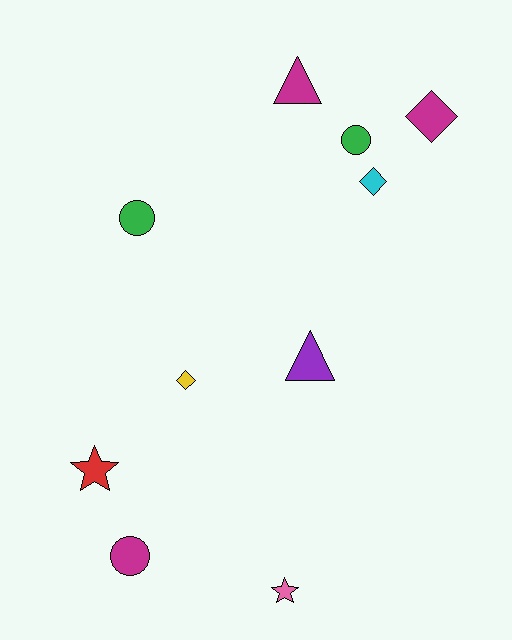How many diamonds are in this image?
There are 3 diamonds.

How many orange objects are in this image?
There are no orange objects.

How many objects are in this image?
There are 10 objects.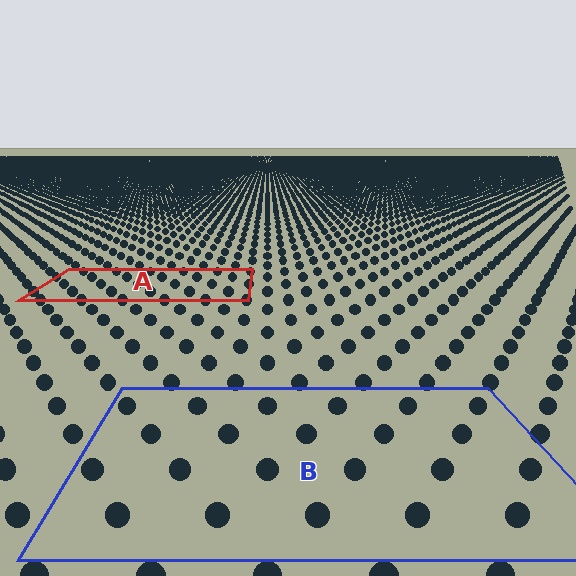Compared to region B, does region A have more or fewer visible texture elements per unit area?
Region A has more texture elements per unit area — they are packed more densely because it is farther away.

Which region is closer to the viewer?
Region B is closer. The texture elements there are larger and more spread out.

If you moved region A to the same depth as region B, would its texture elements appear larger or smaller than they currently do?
They would appear larger. At a closer depth, the same texture elements are projected at a bigger on-screen size.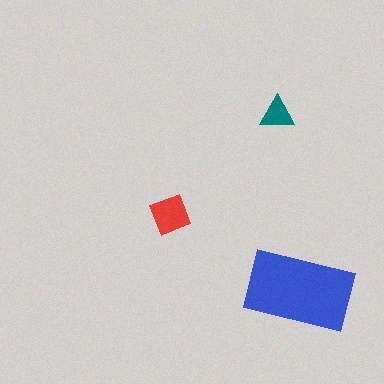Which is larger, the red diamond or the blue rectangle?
The blue rectangle.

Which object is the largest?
The blue rectangle.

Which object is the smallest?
The teal triangle.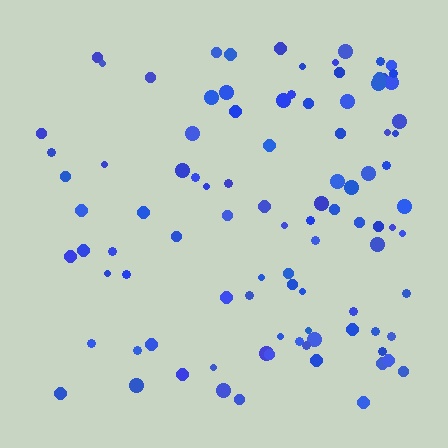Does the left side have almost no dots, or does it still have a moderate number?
Still a moderate number, just noticeably fewer than the right.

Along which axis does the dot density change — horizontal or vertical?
Horizontal.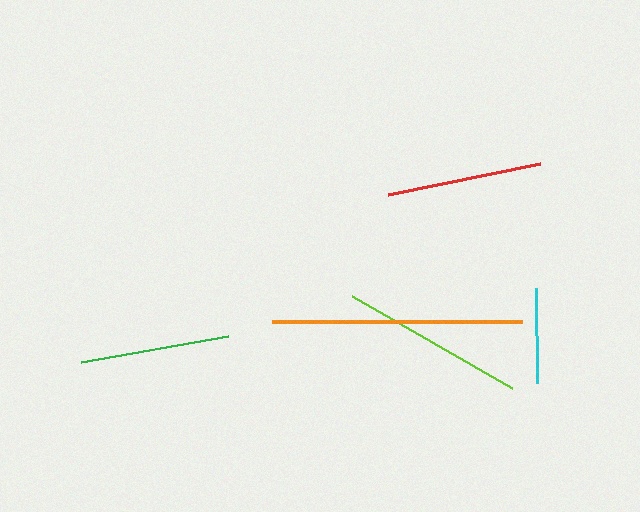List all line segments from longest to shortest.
From longest to shortest: orange, lime, red, green, cyan.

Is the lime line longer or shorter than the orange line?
The orange line is longer than the lime line.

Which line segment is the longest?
The orange line is the longest at approximately 250 pixels.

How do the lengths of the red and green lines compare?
The red and green lines are approximately the same length.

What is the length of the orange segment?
The orange segment is approximately 250 pixels long.